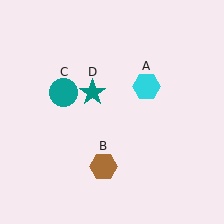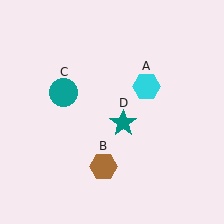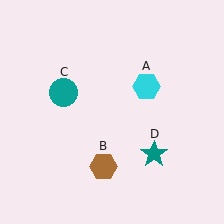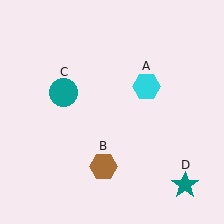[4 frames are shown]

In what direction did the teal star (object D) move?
The teal star (object D) moved down and to the right.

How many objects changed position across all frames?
1 object changed position: teal star (object D).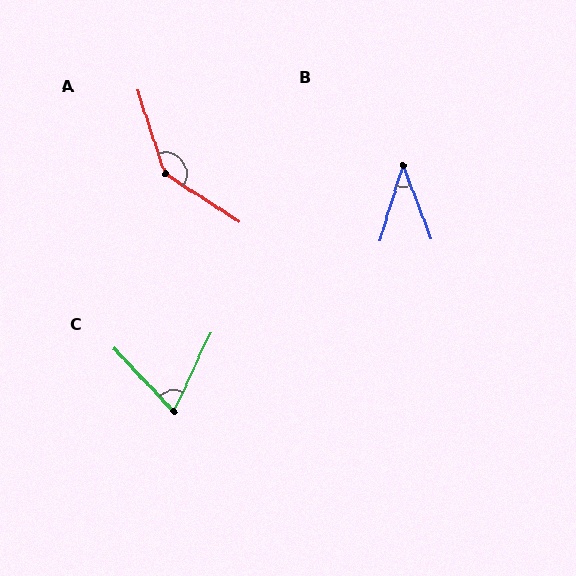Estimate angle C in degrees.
Approximately 68 degrees.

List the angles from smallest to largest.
B (37°), C (68°), A (141°).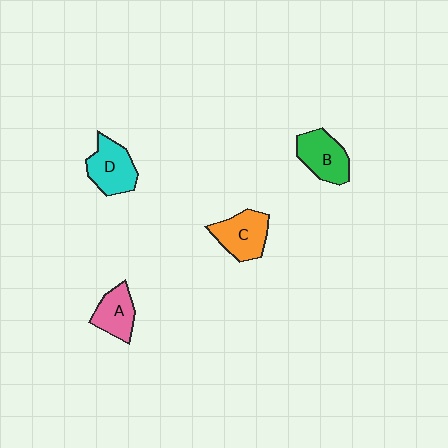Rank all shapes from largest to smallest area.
From largest to smallest: D (cyan), C (orange), B (green), A (pink).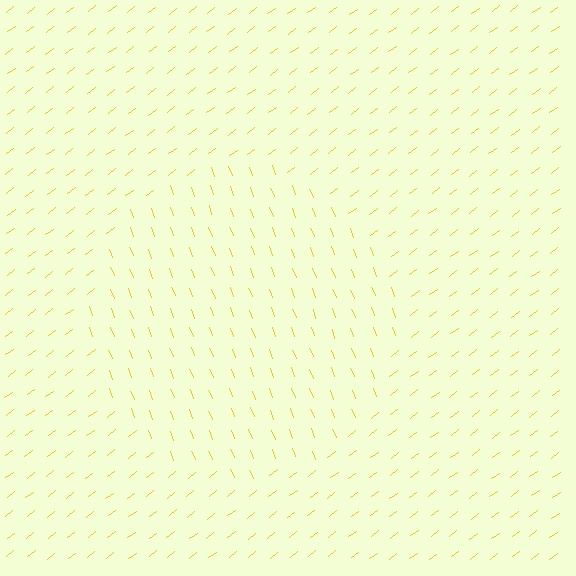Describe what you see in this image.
The image is filled with small yellow line segments. A circle region in the image has lines oriented differently from the surrounding lines, creating a visible texture boundary.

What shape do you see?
I see a circle.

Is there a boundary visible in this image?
Yes, there is a texture boundary formed by a change in line orientation.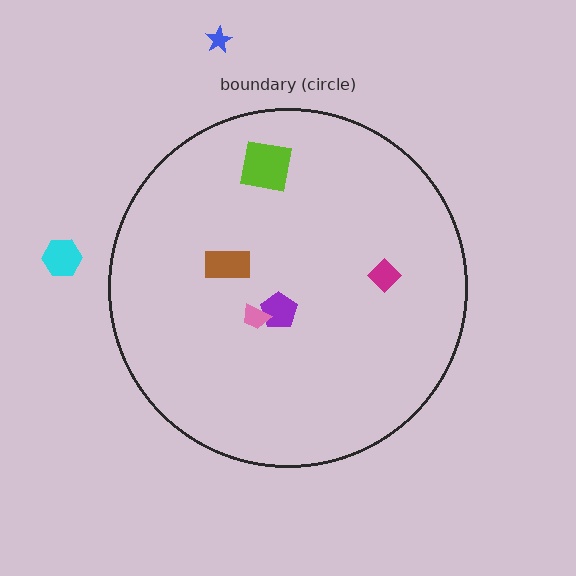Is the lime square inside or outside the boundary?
Inside.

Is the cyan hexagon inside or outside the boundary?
Outside.